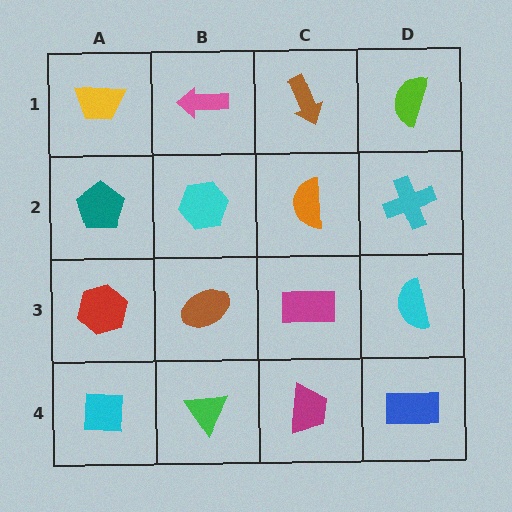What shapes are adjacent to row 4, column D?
A cyan semicircle (row 3, column D), a magenta trapezoid (row 4, column C).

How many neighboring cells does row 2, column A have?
3.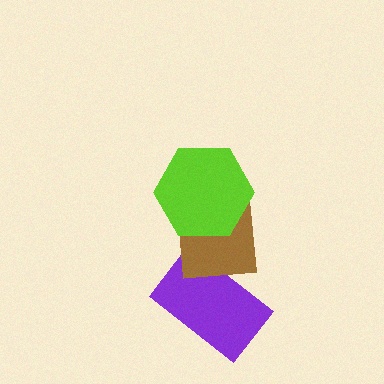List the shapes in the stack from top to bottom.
From top to bottom: the lime hexagon, the brown square, the purple rectangle.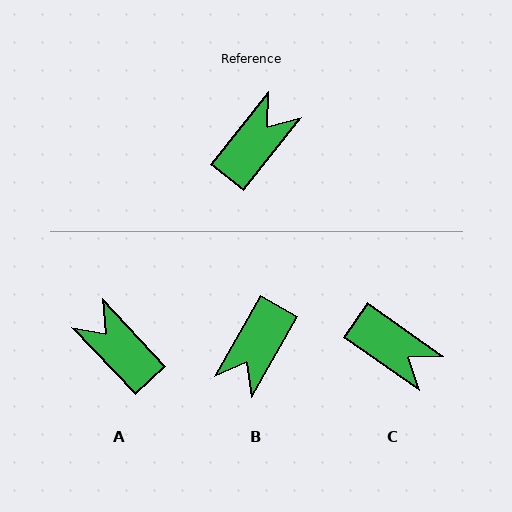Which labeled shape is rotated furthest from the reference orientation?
B, about 171 degrees away.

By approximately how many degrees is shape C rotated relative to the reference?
Approximately 87 degrees clockwise.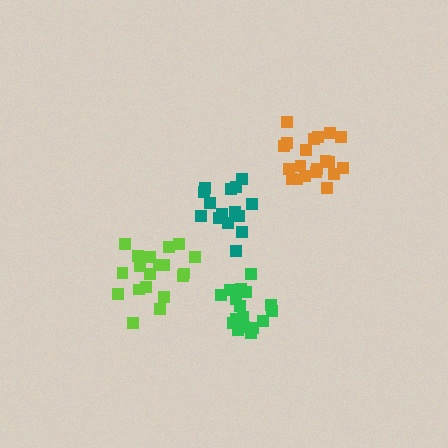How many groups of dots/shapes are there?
There are 4 groups.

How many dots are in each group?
Group 1: 19 dots, Group 2: 17 dots, Group 3: 20 dots, Group 4: 15 dots (71 total).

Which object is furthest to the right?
The orange cluster is rightmost.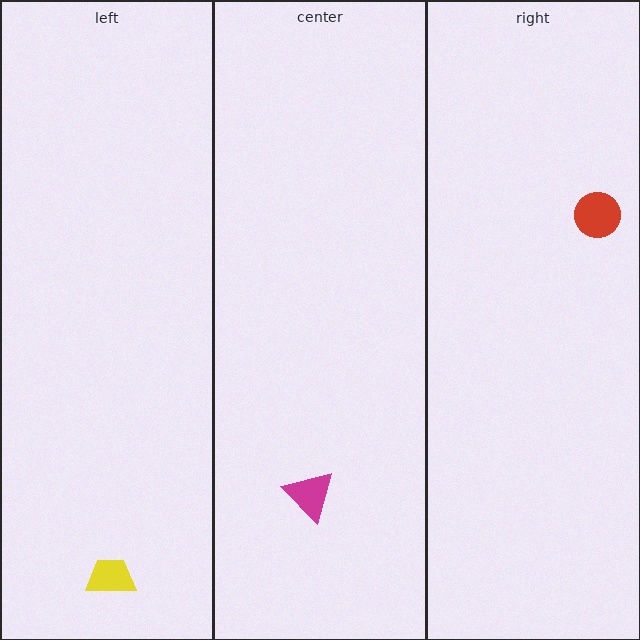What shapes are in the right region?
The red circle.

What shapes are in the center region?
The magenta triangle.